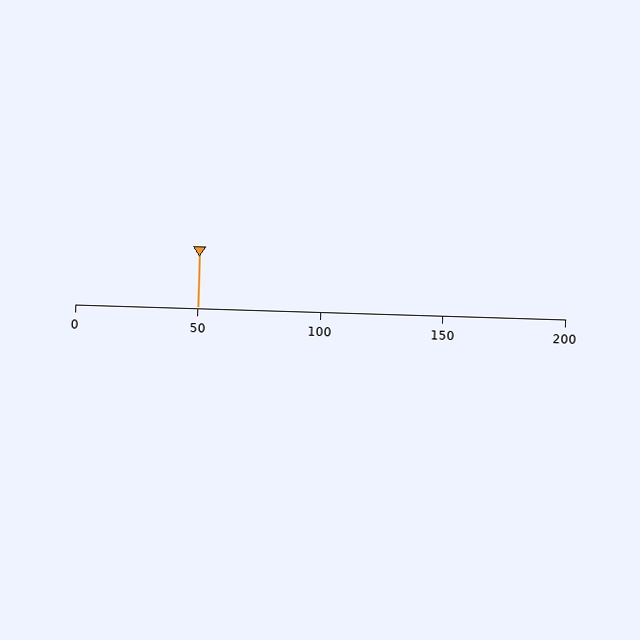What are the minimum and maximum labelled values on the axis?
The axis runs from 0 to 200.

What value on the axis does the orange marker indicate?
The marker indicates approximately 50.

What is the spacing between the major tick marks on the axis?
The major ticks are spaced 50 apart.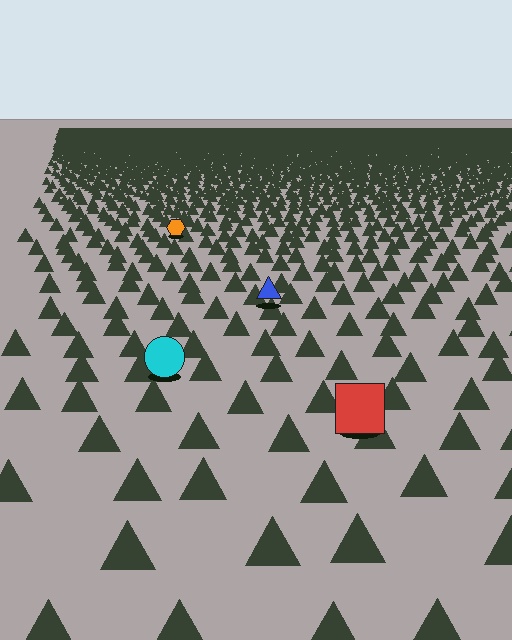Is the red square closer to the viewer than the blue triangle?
Yes. The red square is closer — you can tell from the texture gradient: the ground texture is coarser near it.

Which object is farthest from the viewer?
The orange hexagon is farthest from the viewer. It appears smaller and the ground texture around it is denser.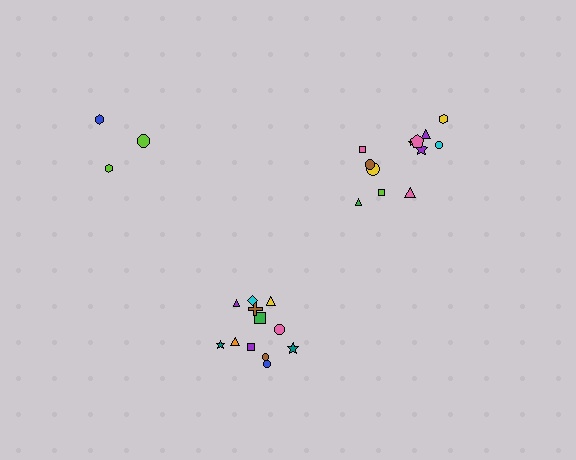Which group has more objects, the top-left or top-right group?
The top-right group.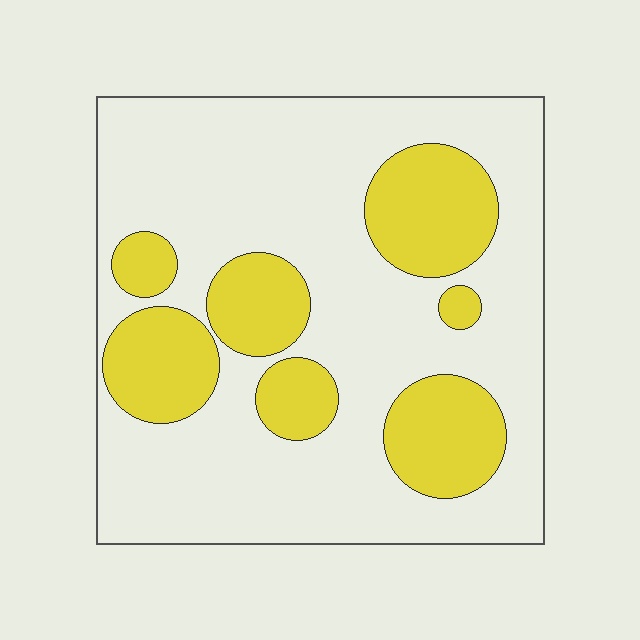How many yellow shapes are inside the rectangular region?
7.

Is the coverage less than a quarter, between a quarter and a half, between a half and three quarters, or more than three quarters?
Between a quarter and a half.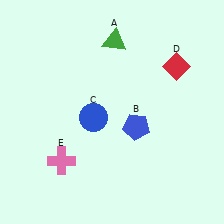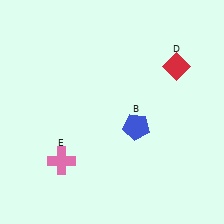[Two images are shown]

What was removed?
The blue circle (C), the green triangle (A) were removed in Image 2.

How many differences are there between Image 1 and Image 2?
There are 2 differences between the two images.